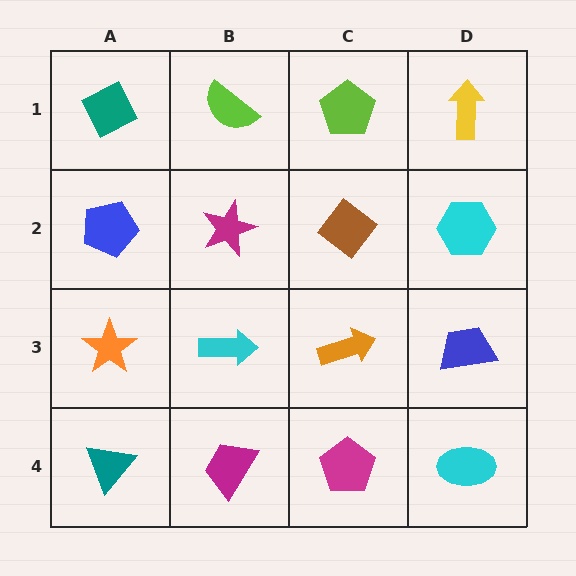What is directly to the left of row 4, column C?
A magenta trapezoid.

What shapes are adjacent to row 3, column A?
A blue pentagon (row 2, column A), a teal triangle (row 4, column A), a cyan arrow (row 3, column B).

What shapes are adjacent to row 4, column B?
A cyan arrow (row 3, column B), a teal triangle (row 4, column A), a magenta pentagon (row 4, column C).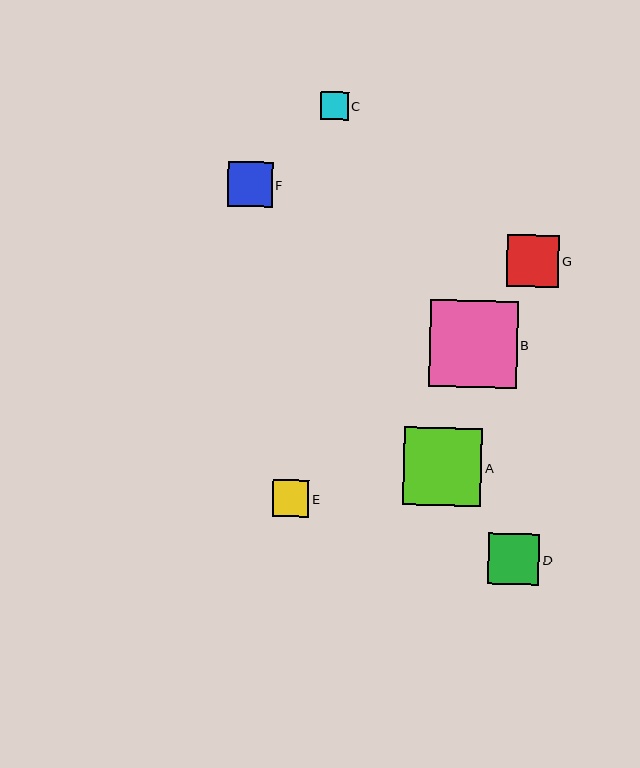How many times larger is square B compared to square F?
Square B is approximately 1.9 times the size of square F.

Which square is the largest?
Square B is the largest with a size of approximately 87 pixels.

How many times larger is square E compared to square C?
Square E is approximately 1.3 times the size of square C.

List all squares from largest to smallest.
From largest to smallest: B, A, G, D, F, E, C.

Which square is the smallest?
Square C is the smallest with a size of approximately 28 pixels.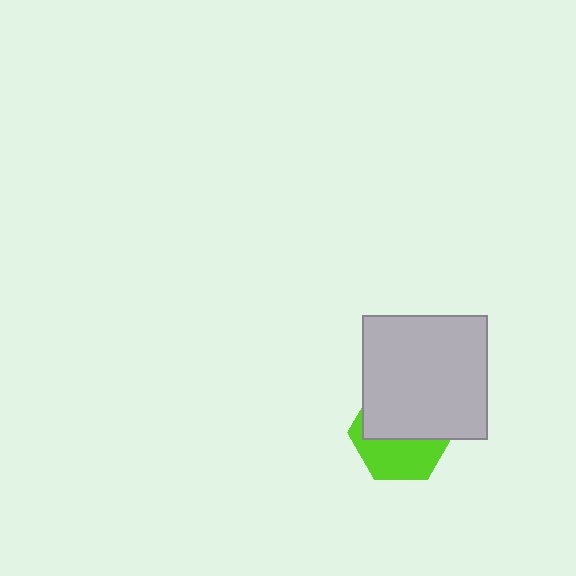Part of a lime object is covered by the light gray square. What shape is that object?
It is a hexagon.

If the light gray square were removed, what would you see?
You would see the complete lime hexagon.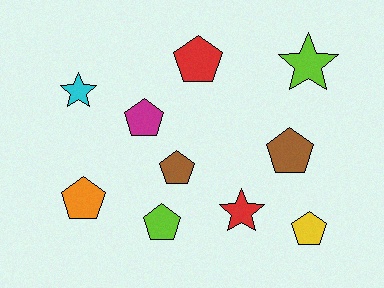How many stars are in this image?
There are 3 stars.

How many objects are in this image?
There are 10 objects.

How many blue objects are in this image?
There are no blue objects.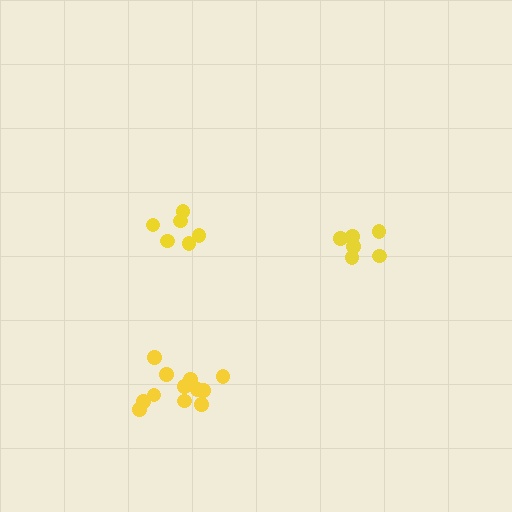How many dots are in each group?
Group 1: 6 dots, Group 2: 12 dots, Group 3: 6 dots (24 total).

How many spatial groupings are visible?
There are 3 spatial groupings.